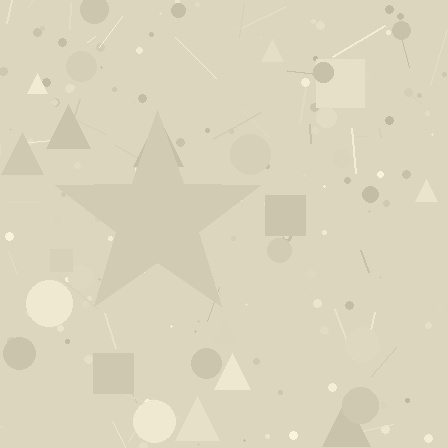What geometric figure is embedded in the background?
A star is embedded in the background.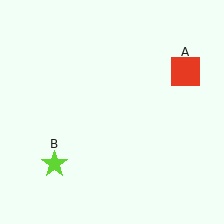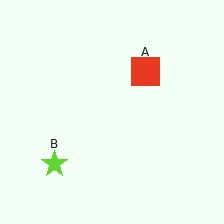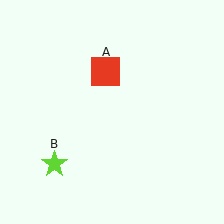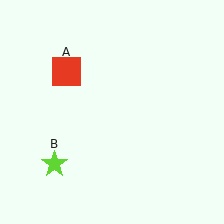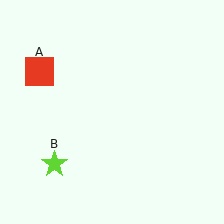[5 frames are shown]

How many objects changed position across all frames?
1 object changed position: red square (object A).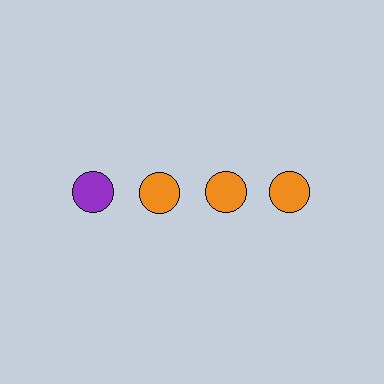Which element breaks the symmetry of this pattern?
The purple circle in the top row, leftmost column breaks the symmetry. All other shapes are orange circles.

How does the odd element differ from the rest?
It has a different color: purple instead of orange.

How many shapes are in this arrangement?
There are 4 shapes arranged in a grid pattern.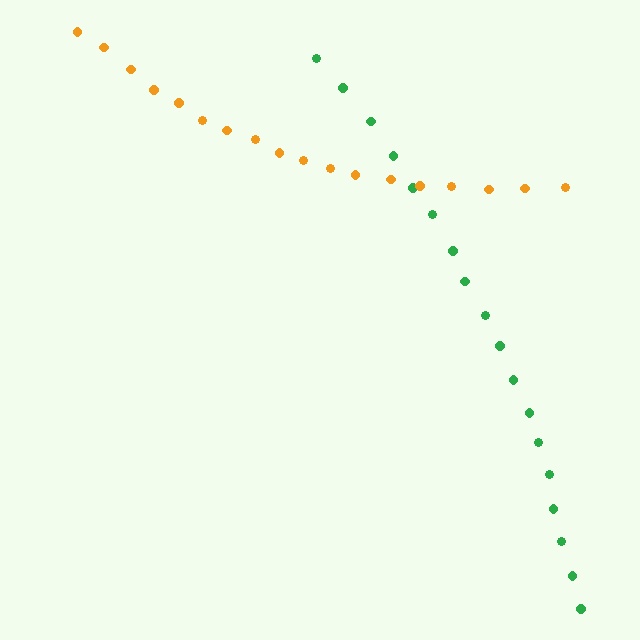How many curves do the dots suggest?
There are 2 distinct paths.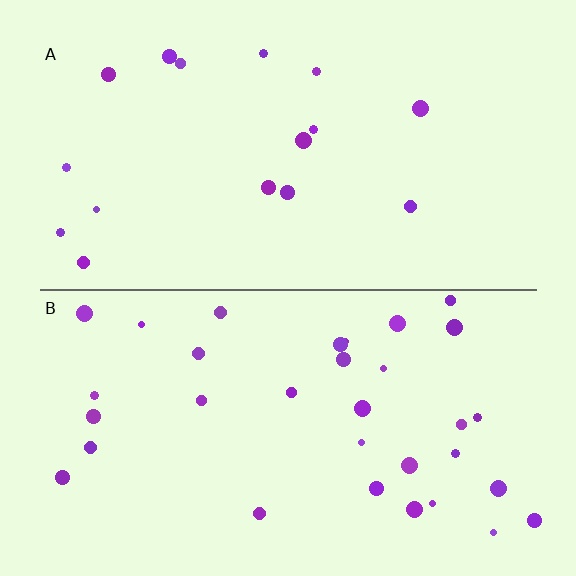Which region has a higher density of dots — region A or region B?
B (the bottom).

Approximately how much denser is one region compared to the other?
Approximately 2.0× — region B over region A.